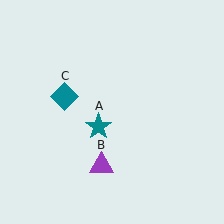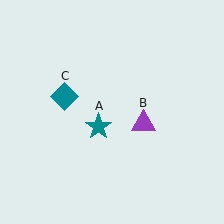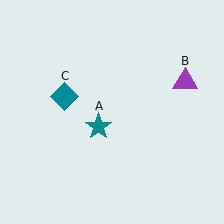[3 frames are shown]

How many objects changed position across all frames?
1 object changed position: purple triangle (object B).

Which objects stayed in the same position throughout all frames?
Teal star (object A) and teal diamond (object C) remained stationary.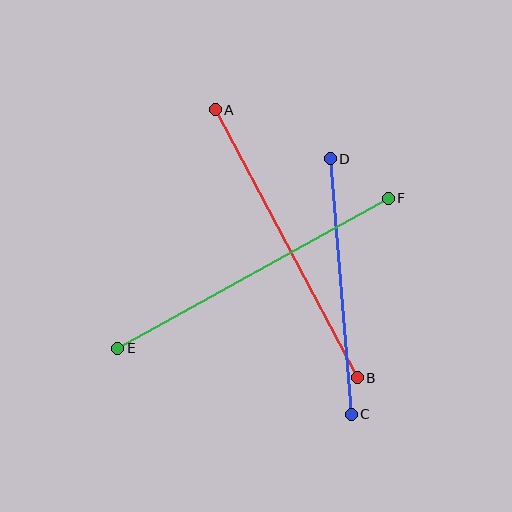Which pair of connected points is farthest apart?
Points E and F are farthest apart.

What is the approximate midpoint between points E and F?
The midpoint is at approximately (253, 273) pixels.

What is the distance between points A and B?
The distance is approximately 303 pixels.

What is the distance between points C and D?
The distance is approximately 256 pixels.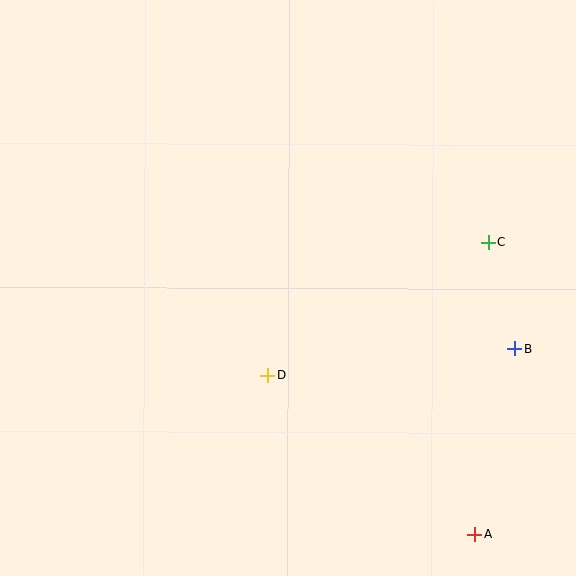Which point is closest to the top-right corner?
Point C is closest to the top-right corner.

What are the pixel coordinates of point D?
Point D is at (267, 375).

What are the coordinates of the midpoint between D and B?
The midpoint between D and B is at (391, 362).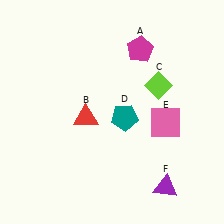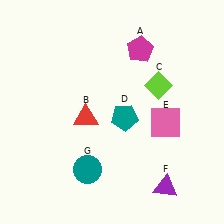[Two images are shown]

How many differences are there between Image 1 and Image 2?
There is 1 difference between the two images.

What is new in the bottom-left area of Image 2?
A teal circle (G) was added in the bottom-left area of Image 2.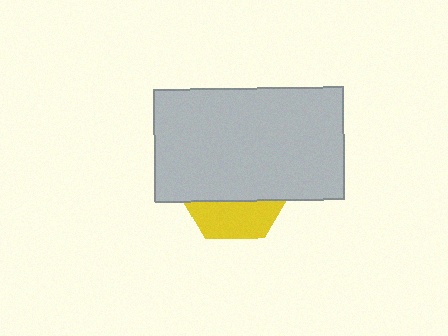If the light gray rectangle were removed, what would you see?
You would see the complete yellow hexagon.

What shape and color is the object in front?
The object in front is a light gray rectangle.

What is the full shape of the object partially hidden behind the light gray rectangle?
The partially hidden object is a yellow hexagon.